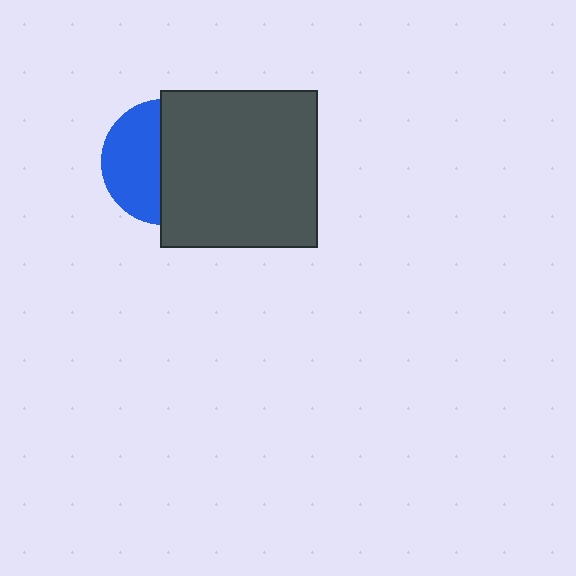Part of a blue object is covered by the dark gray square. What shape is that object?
It is a circle.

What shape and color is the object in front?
The object in front is a dark gray square.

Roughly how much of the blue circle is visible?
About half of it is visible (roughly 45%).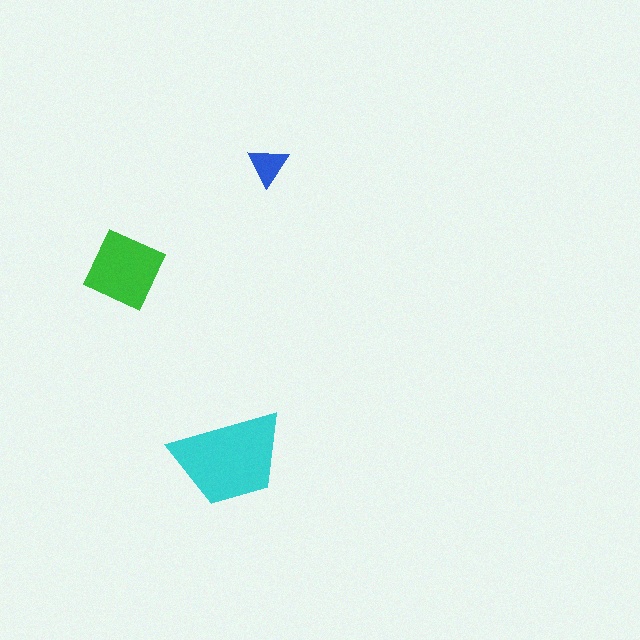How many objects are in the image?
There are 3 objects in the image.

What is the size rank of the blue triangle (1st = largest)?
3rd.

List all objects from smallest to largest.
The blue triangle, the green diamond, the cyan trapezoid.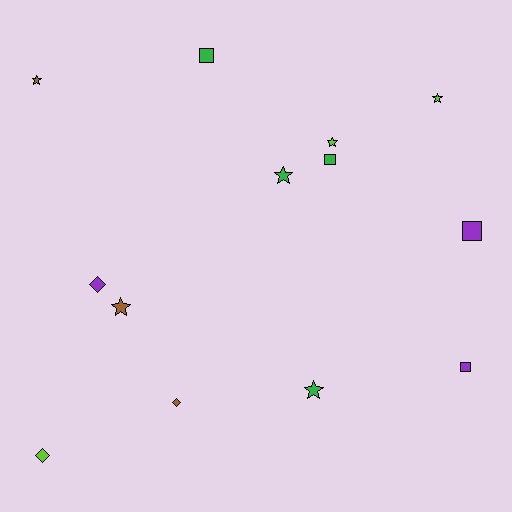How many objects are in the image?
There are 13 objects.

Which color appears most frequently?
Green, with 4 objects.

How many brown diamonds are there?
There is 1 brown diamond.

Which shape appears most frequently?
Star, with 6 objects.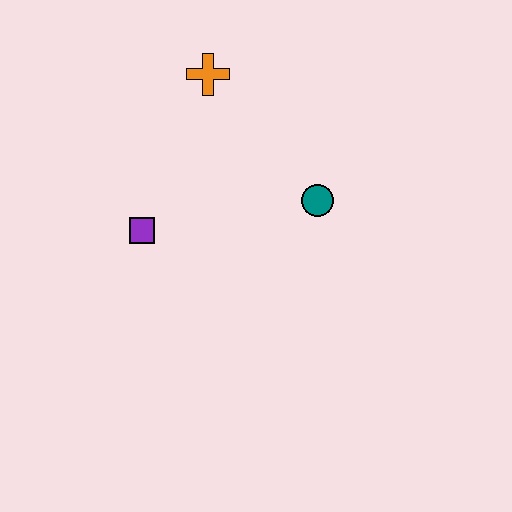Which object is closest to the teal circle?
The orange cross is closest to the teal circle.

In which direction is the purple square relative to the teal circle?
The purple square is to the left of the teal circle.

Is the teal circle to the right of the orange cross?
Yes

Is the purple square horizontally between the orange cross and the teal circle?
No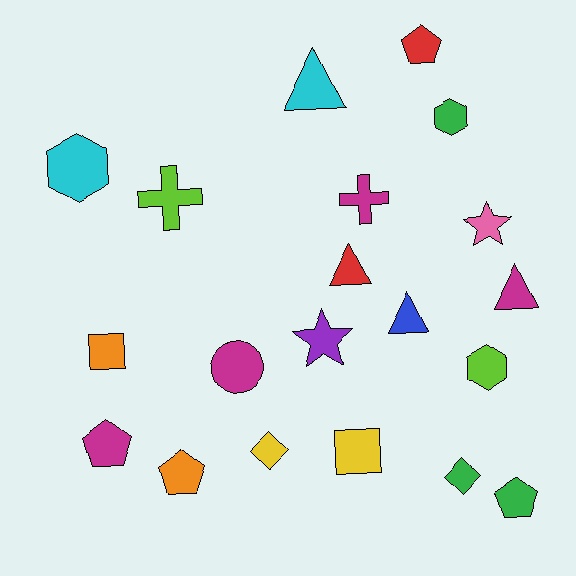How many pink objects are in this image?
There is 1 pink object.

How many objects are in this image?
There are 20 objects.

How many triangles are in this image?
There are 4 triangles.